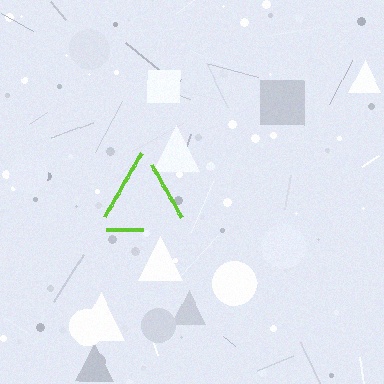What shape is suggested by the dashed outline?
The dashed outline suggests a triangle.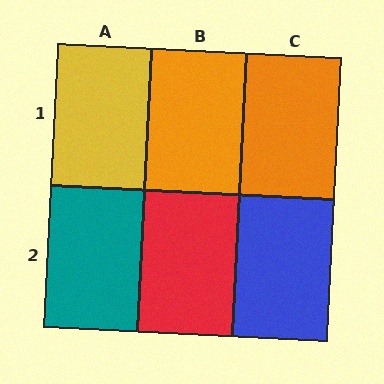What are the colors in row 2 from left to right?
Teal, red, blue.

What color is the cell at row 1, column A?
Yellow.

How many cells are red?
1 cell is red.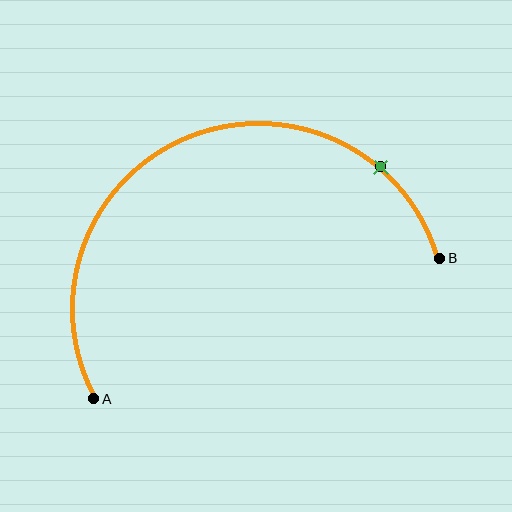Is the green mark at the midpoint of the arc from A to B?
No. The green mark lies on the arc but is closer to endpoint B. The arc midpoint would be at the point on the curve equidistant along the arc from both A and B.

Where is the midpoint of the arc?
The arc midpoint is the point on the curve farthest from the straight line joining A and B. It sits above that line.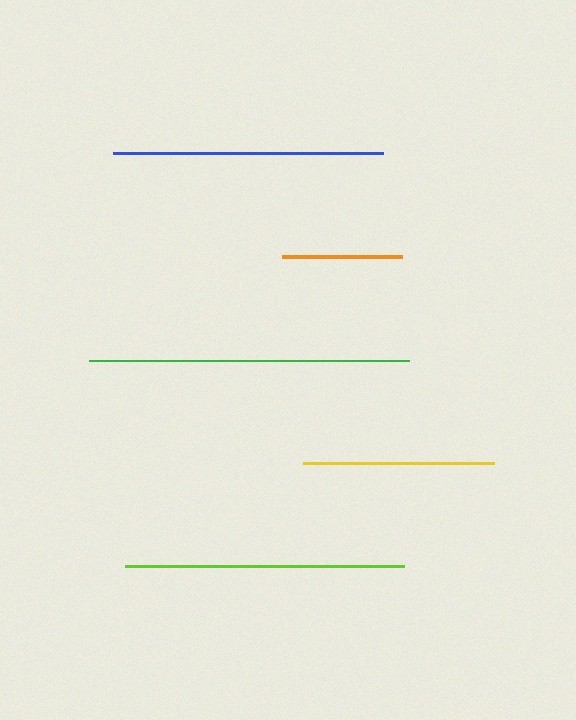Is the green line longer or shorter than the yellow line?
The green line is longer than the yellow line.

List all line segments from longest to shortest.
From longest to shortest: green, lime, blue, yellow, orange.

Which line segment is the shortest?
The orange line is the shortest at approximately 119 pixels.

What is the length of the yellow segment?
The yellow segment is approximately 191 pixels long.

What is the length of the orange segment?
The orange segment is approximately 119 pixels long.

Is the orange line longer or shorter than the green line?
The green line is longer than the orange line.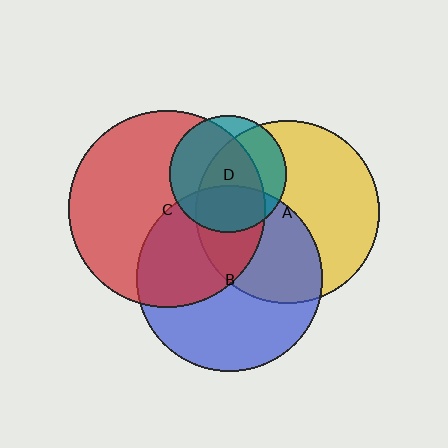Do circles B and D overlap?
Yes.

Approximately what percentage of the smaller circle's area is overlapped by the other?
Approximately 30%.